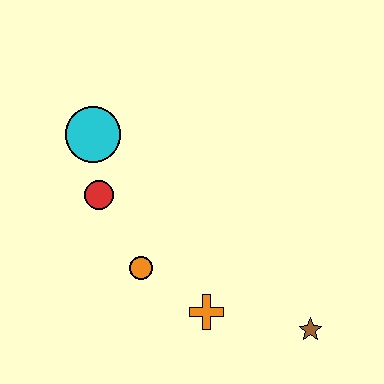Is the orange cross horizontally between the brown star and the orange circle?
Yes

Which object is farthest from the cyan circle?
The brown star is farthest from the cyan circle.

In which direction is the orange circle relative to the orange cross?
The orange circle is to the left of the orange cross.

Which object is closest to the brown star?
The orange cross is closest to the brown star.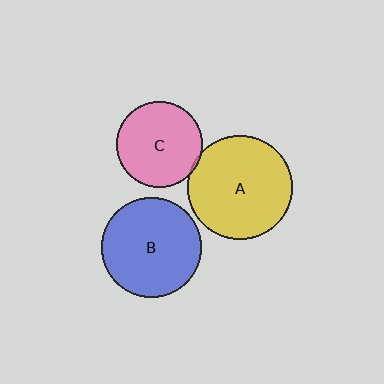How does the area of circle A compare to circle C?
Approximately 1.5 times.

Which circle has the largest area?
Circle A (yellow).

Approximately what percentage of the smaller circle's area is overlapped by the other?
Approximately 5%.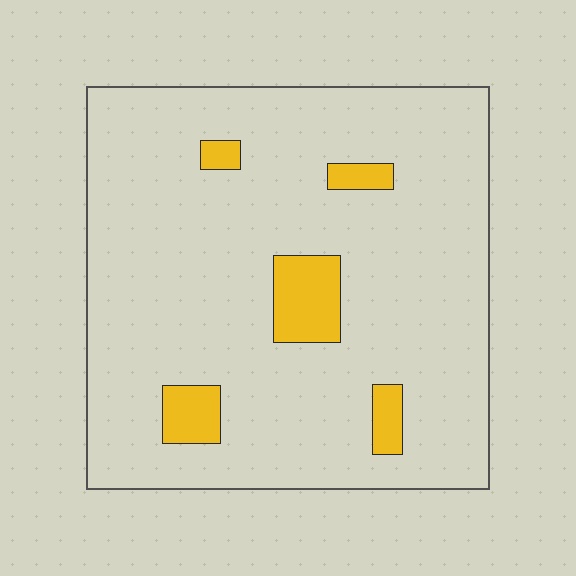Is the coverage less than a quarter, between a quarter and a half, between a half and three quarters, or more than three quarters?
Less than a quarter.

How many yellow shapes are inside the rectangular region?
5.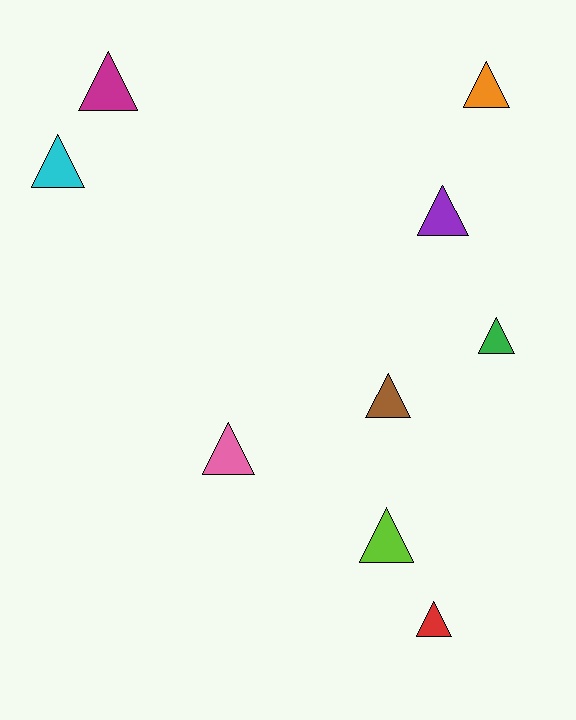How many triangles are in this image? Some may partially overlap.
There are 9 triangles.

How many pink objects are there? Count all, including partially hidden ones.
There is 1 pink object.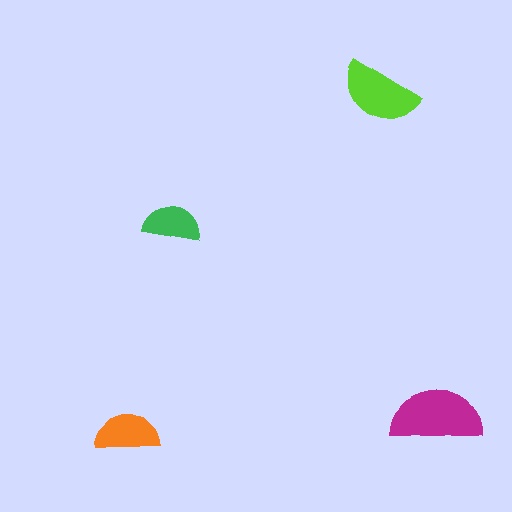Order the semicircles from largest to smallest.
the magenta one, the lime one, the orange one, the green one.